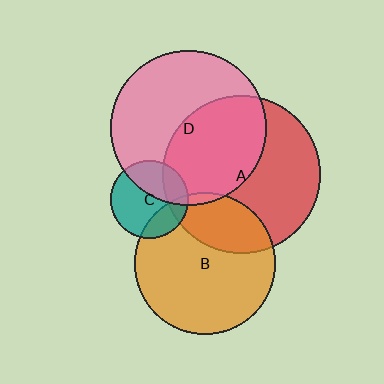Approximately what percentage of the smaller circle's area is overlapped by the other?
Approximately 5%.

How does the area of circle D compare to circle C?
Approximately 4.0 times.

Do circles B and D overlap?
Yes.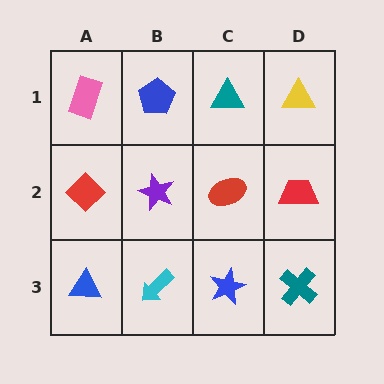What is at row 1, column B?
A blue pentagon.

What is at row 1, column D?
A yellow triangle.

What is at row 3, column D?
A teal cross.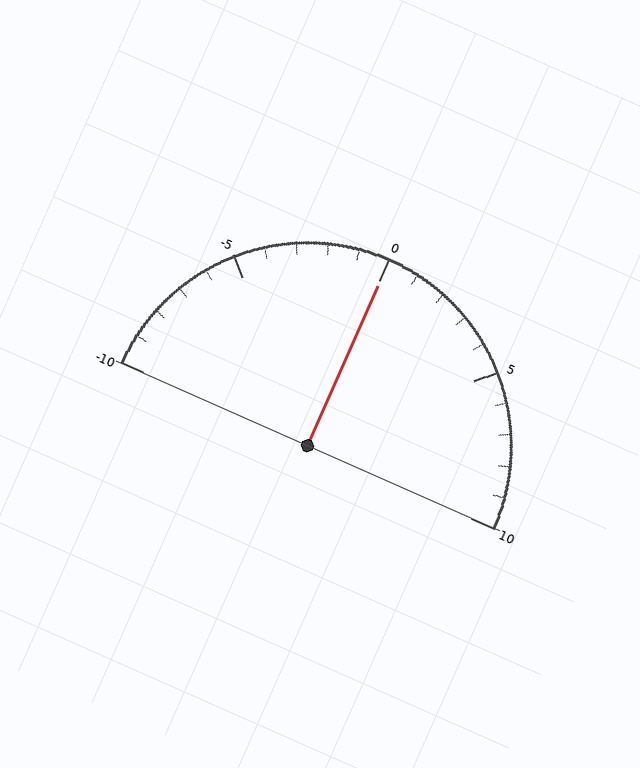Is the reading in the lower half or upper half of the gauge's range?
The reading is in the upper half of the range (-10 to 10).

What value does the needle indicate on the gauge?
The needle indicates approximately 0.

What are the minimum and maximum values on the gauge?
The gauge ranges from -10 to 10.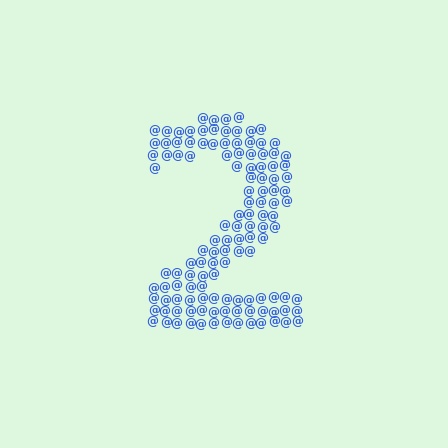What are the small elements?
The small elements are at signs.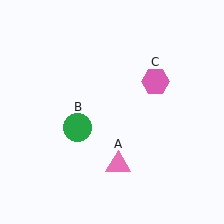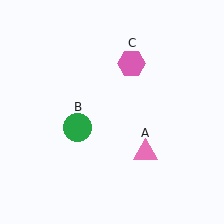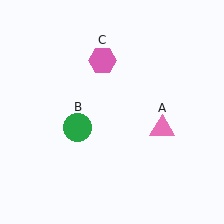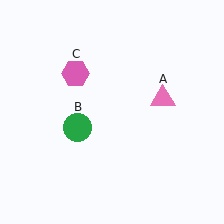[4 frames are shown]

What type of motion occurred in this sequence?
The pink triangle (object A), pink hexagon (object C) rotated counterclockwise around the center of the scene.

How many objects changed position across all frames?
2 objects changed position: pink triangle (object A), pink hexagon (object C).